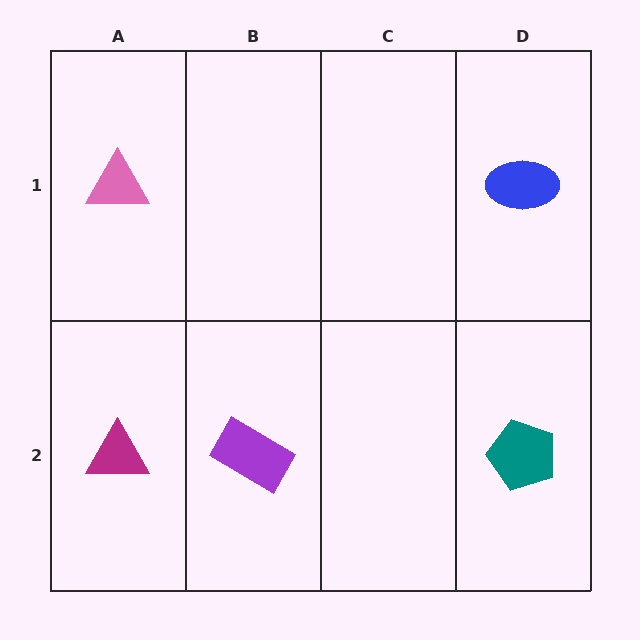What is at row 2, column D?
A teal pentagon.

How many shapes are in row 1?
2 shapes.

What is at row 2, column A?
A magenta triangle.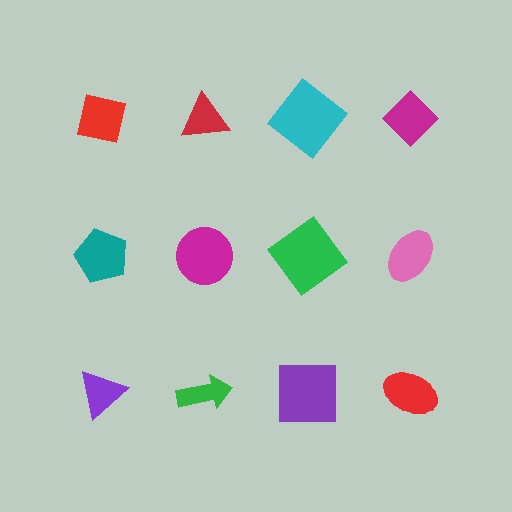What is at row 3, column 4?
A red ellipse.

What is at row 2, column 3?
A green diamond.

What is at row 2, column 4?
A pink ellipse.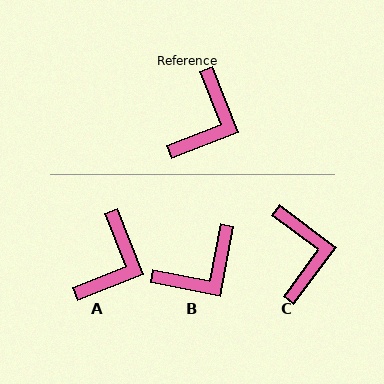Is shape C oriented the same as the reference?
No, it is off by about 32 degrees.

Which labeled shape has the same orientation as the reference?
A.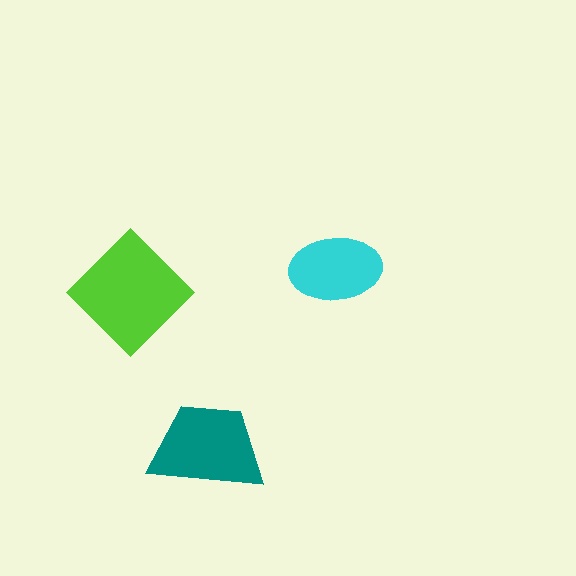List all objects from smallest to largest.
The cyan ellipse, the teal trapezoid, the lime diamond.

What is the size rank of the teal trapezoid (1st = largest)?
2nd.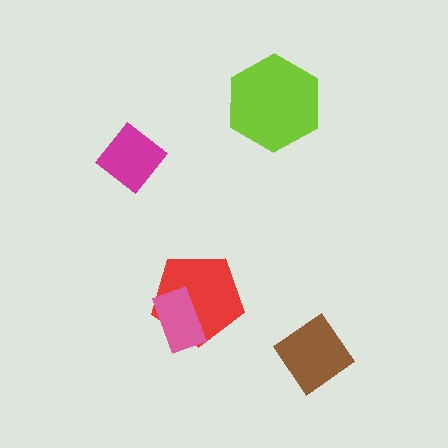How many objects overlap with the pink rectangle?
1 object overlaps with the pink rectangle.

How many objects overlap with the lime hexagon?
0 objects overlap with the lime hexagon.